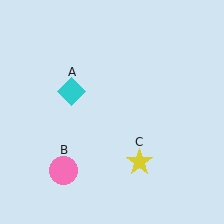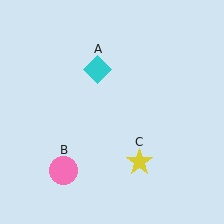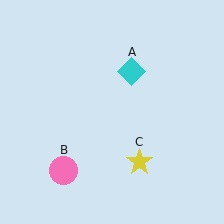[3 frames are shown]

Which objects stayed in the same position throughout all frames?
Pink circle (object B) and yellow star (object C) remained stationary.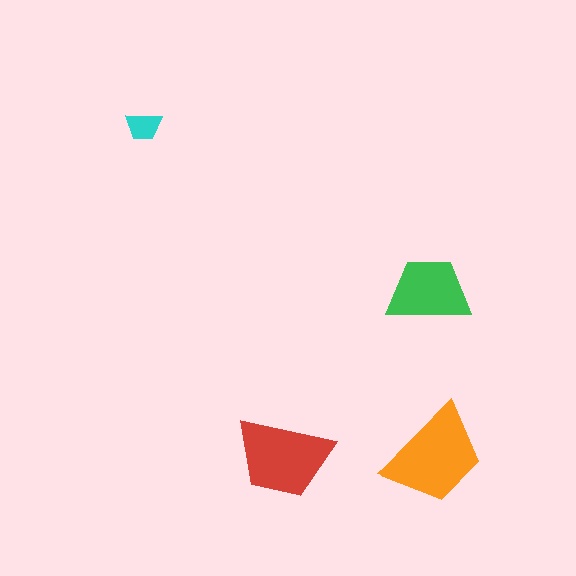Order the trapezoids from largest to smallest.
the orange one, the red one, the green one, the cyan one.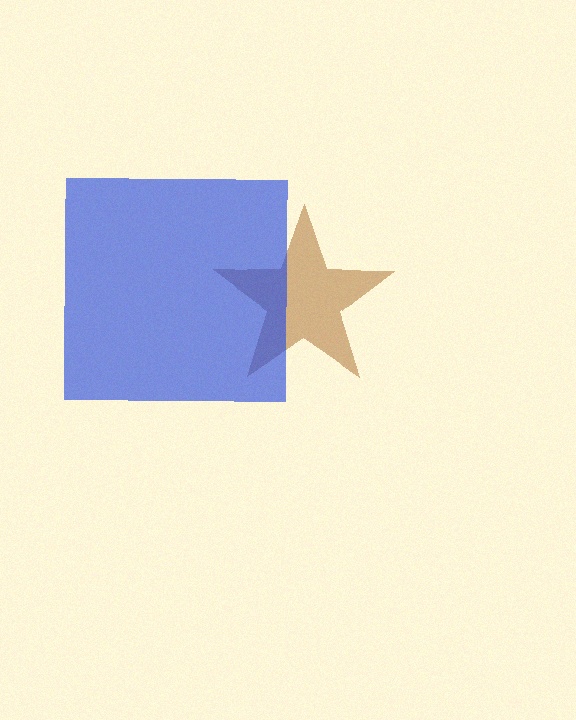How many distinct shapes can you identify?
There are 2 distinct shapes: a brown star, a blue square.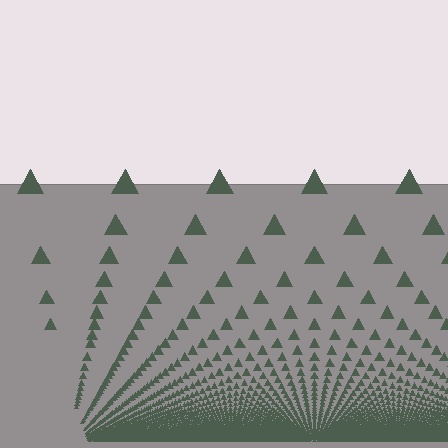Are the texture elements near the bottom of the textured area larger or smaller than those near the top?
Smaller. The gradient is inverted — elements near the bottom are smaller and denser.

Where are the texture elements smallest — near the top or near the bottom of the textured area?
Near the bottom.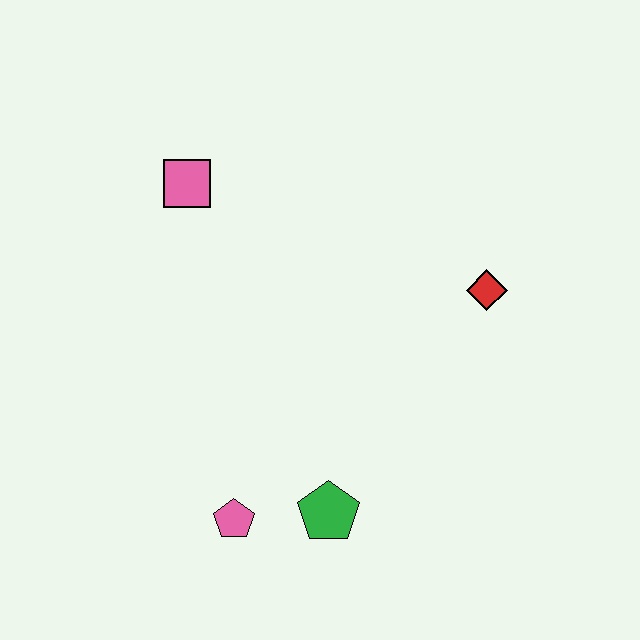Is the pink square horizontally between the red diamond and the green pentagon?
No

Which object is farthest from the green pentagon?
The pink square is farthest from the green pentagon.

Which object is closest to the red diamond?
The green pentagon is closest to the red diamond.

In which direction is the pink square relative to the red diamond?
The pink square is to the left of the red diamond.